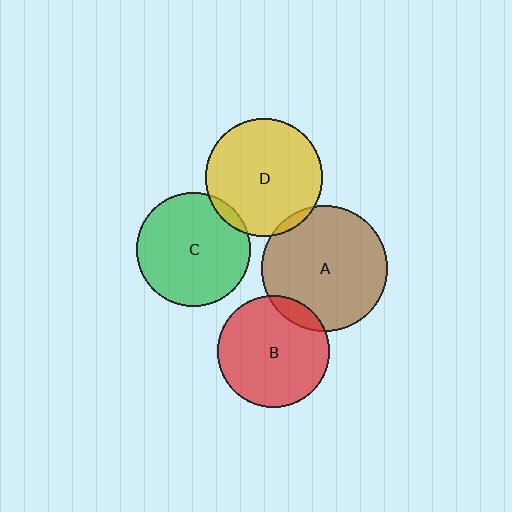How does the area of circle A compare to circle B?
Approximately 1.3 times.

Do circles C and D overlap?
Yes.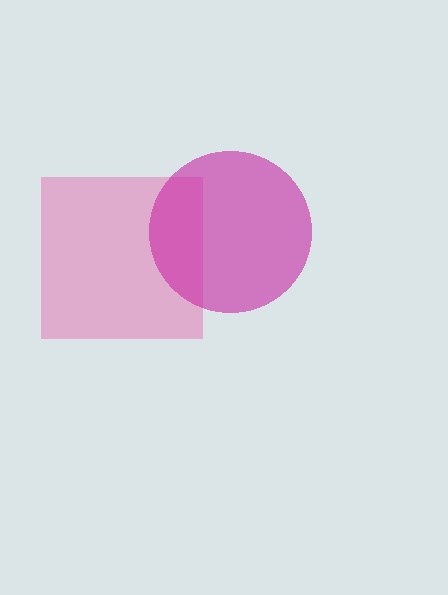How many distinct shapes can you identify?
There are 2 distinct shapes: a pink square, a magenta circle.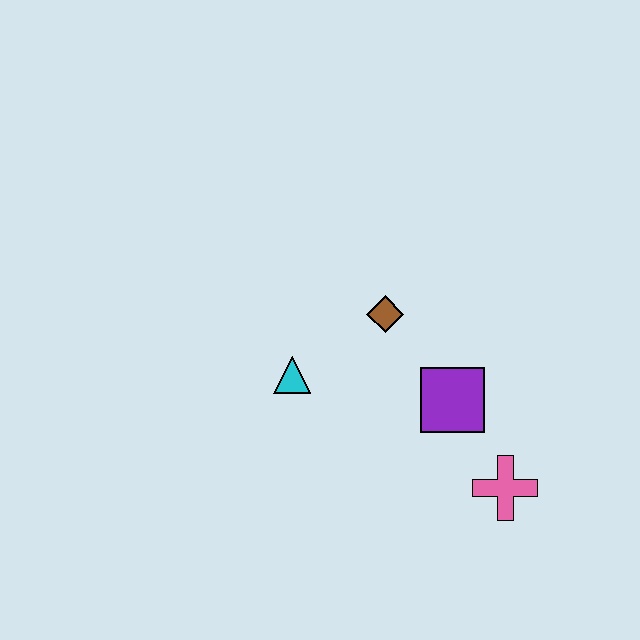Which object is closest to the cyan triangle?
The brown diamond is closest to the cyan triangle.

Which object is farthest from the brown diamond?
The pink cross is farthest from the brown diamond.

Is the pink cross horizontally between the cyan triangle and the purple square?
No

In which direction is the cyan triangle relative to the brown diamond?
The cyan triangle is to the left of the brown diamond.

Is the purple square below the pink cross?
No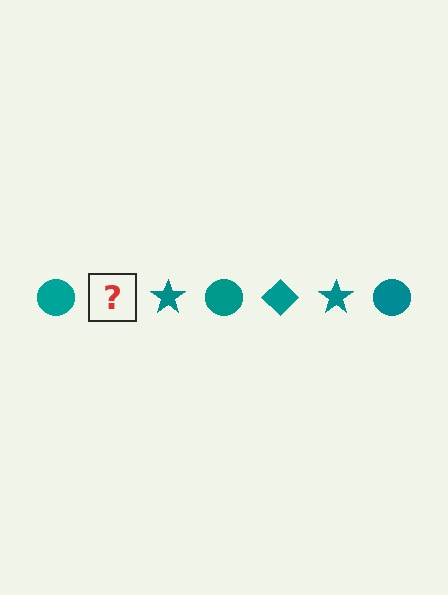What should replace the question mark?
The question mark should be replaced with a teal diamond.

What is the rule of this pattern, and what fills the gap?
The rule is that the pattern cycles through circle, diamond, star shapes in teal. The gap should be filled with a teal diamond.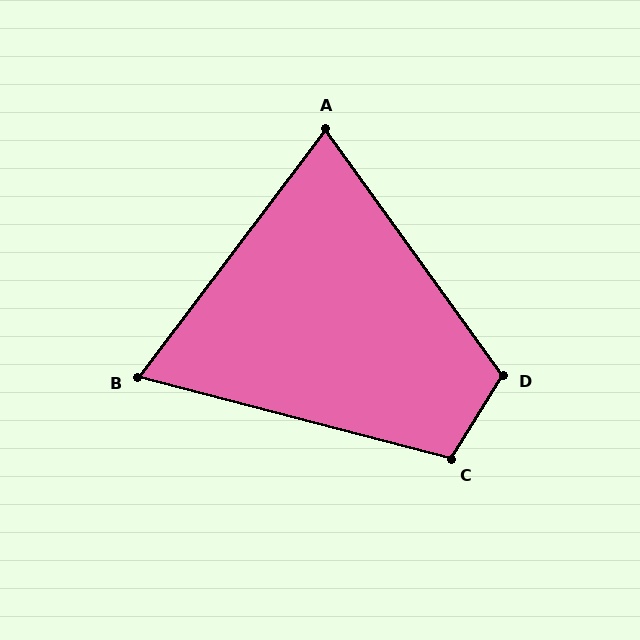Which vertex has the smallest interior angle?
B, at approximately 68 degrees.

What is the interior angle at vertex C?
Approximately 107 degrees (obtuse).